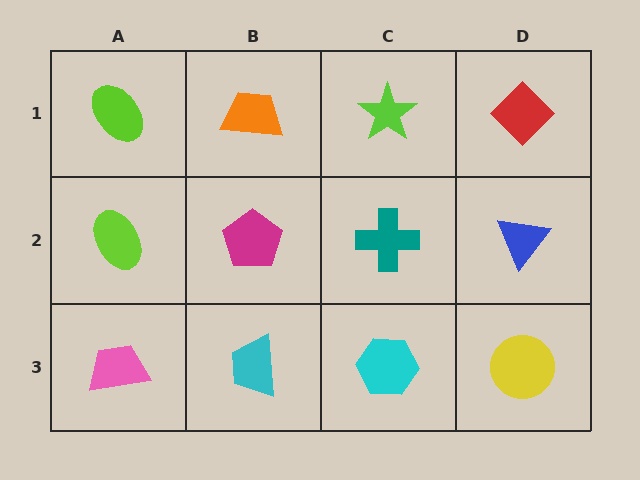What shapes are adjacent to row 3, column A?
A lime ellipse (row 2, column A), a cyan trapezoid (row 3, column B).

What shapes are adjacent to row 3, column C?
A teal cross (row 2, column C), a cyan trapezoid (row 3, column B), a yellow circle (row 3, column D).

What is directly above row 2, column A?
A lime ellipse.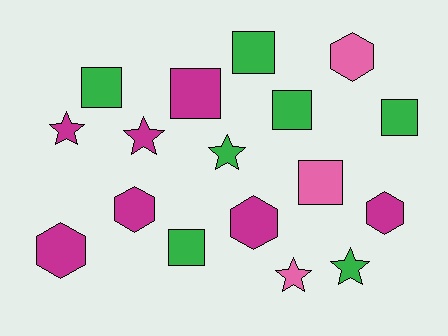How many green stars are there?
There are 2 green stars.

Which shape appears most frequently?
Square, with 7 objects.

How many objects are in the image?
There are 17 objects.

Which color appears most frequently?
Green, with 7 objects.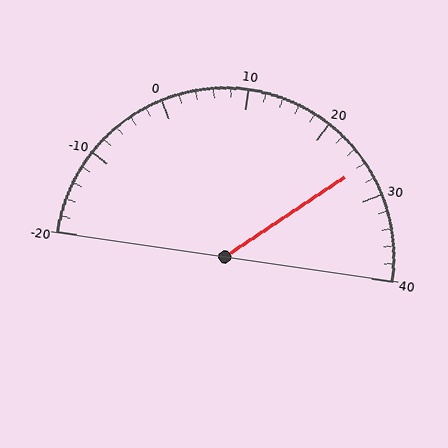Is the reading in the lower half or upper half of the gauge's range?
The reading is in the upper half of the range (-20 to 40).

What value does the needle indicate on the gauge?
The needle indicates approximately 26.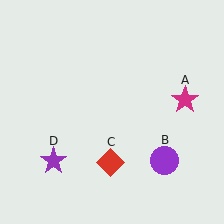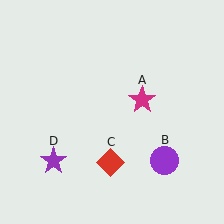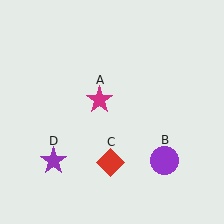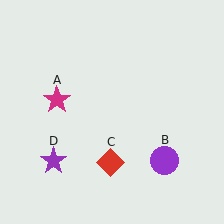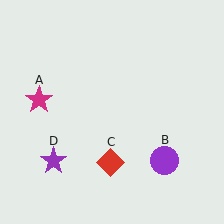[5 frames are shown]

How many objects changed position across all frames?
1 object changed position: magenta star (object A).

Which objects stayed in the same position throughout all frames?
Purple circle (object B) and red diamond (object C) and purple star (object D) remained stationary.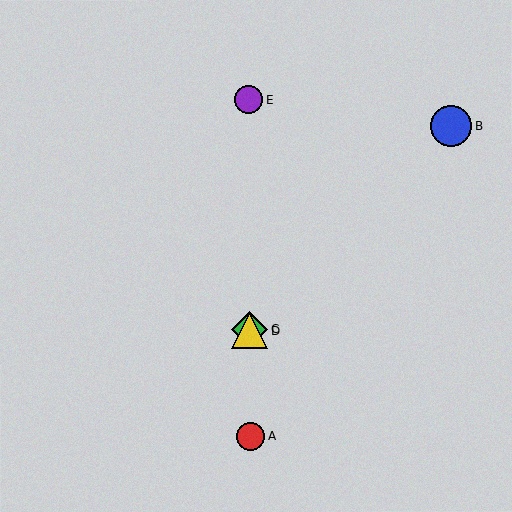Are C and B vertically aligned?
No, C is at x≈250 and B is at x≈451.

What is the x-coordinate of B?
Object B is at x≈451.